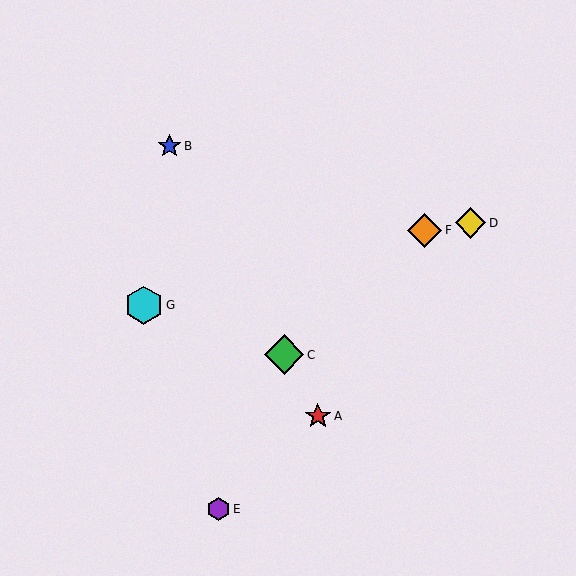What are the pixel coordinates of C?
Object C is at (284, 355).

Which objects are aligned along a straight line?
Objects A, B, C are aligned along a straight line.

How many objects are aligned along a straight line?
3 objects (A, B, C) are aligned along a straight line.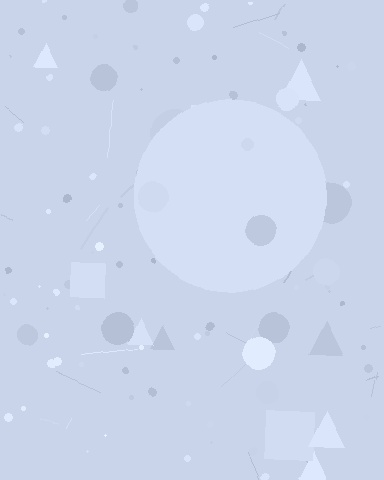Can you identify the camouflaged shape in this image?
The camouflaged shape is a circle.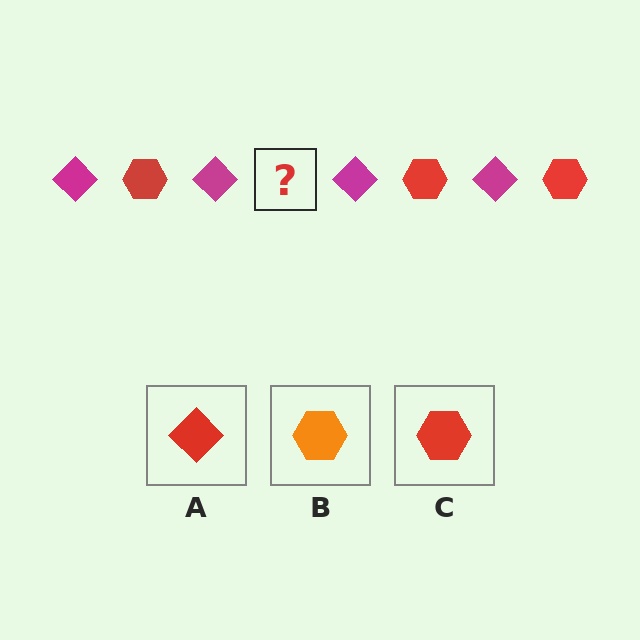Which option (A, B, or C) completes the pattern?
C.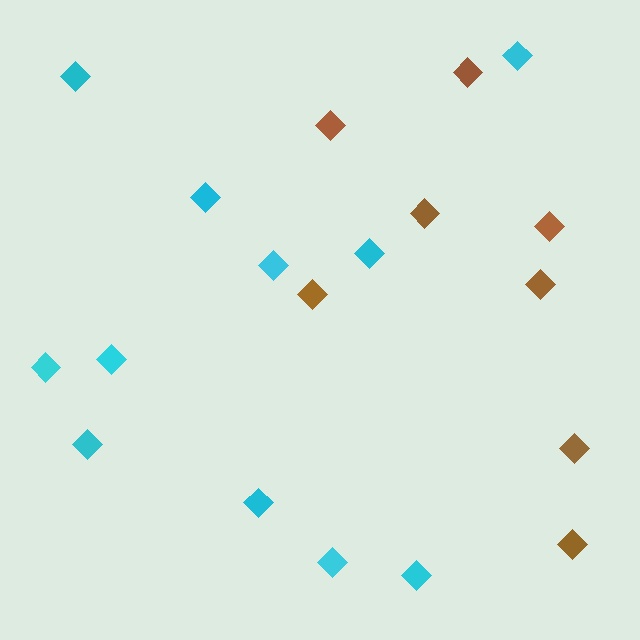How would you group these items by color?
There are 2 groups: one group of brown diamonds (8) and one group of cyan diamonds (11).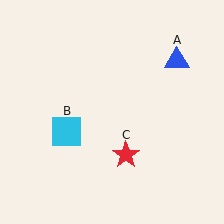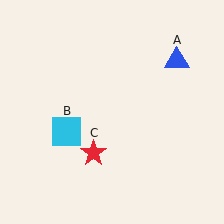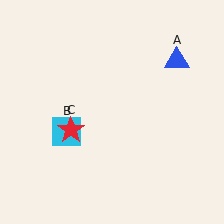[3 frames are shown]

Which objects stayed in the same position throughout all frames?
Blue triangle (object A) and cyan square (object B) remained stationary.